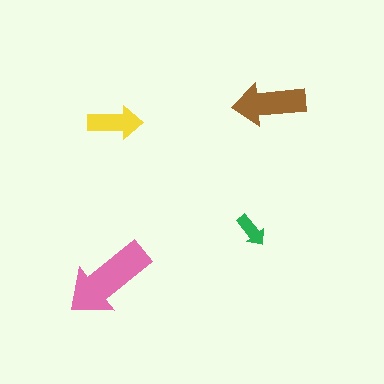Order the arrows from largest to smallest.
the pink one, the brown one, the yellow one, the green one.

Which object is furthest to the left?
The pink arrow is leftmost.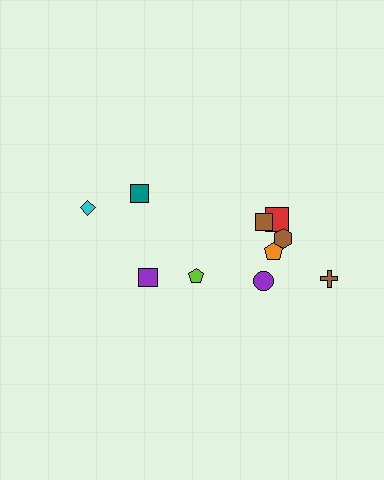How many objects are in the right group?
There are 7 objects.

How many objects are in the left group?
There are 3 objects.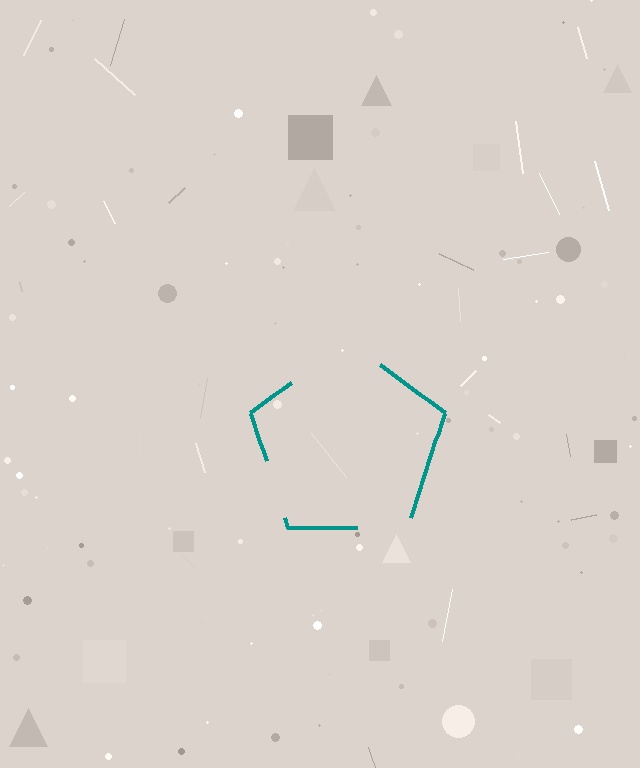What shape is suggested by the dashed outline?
The dashed outline suggests a pentagon.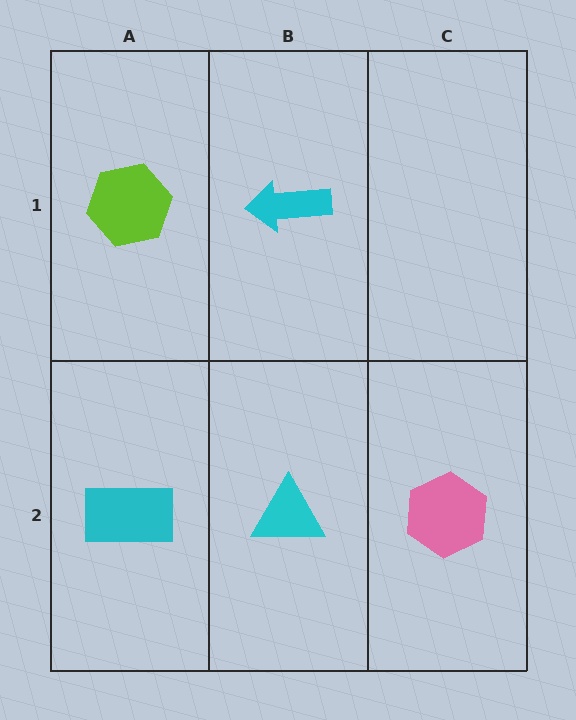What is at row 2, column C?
A pink hexagon.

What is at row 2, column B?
A cyan triangle.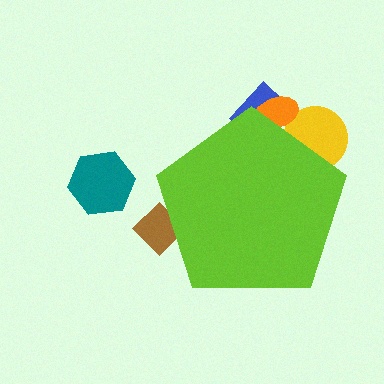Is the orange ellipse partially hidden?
Yes, the orange ellipse is partially hidden behind the lime pentagon.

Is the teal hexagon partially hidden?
No, the teal hexagon is fully visible.